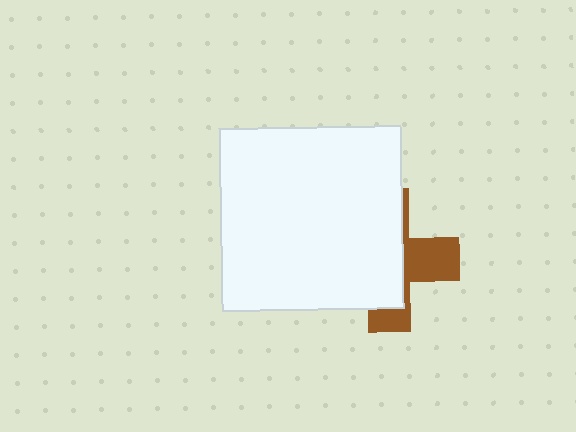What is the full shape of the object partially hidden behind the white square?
The partially hidden object is a brown cross.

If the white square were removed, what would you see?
You would see the complete brown cross.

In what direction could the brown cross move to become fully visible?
The brown cross could move right. That would shift it out from behind the white square entirely.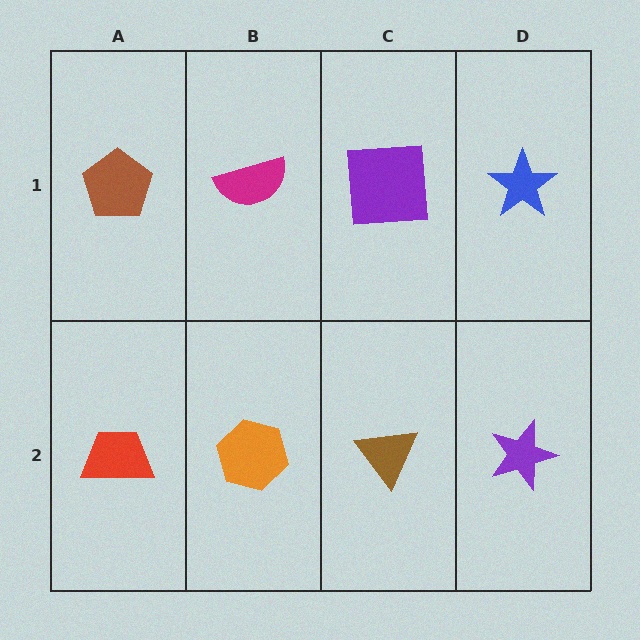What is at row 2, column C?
A brown triangle.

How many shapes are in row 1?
4 shapes.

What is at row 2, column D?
A purple star.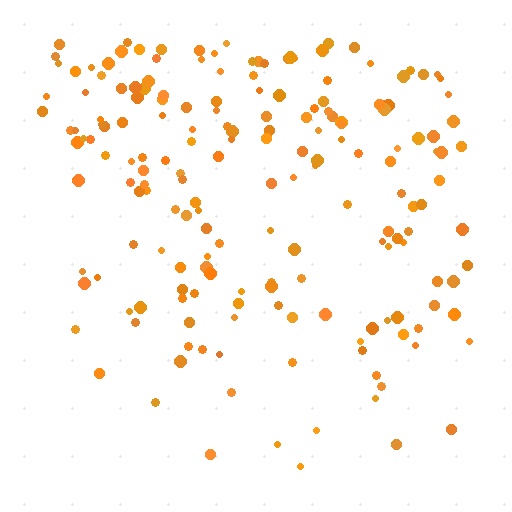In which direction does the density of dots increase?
From bottom to top, with the top side densest.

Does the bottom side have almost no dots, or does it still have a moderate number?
Still a moderate number, just noticeably fewer than the top.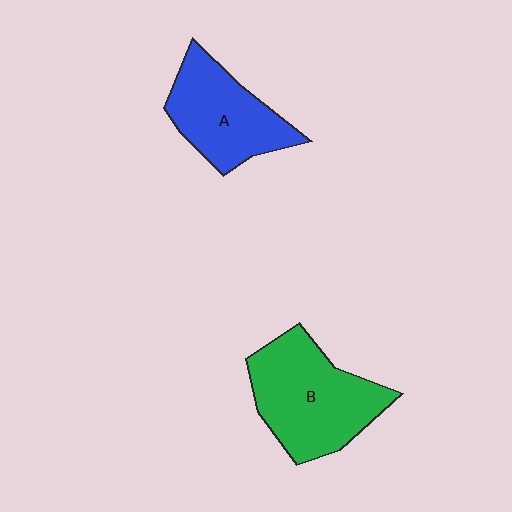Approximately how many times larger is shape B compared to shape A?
Approximately 1.3 times.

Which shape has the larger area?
Shape B (green).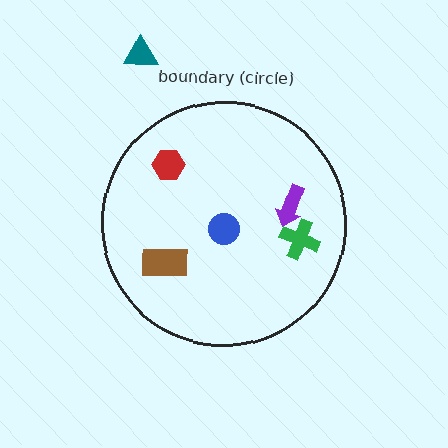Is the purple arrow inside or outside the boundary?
Inside.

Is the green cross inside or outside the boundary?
Inside.